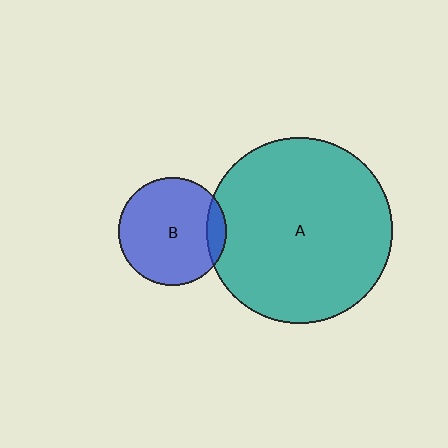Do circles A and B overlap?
Yes.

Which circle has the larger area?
Circle A (teal).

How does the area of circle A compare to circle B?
Approximately 3.0 times.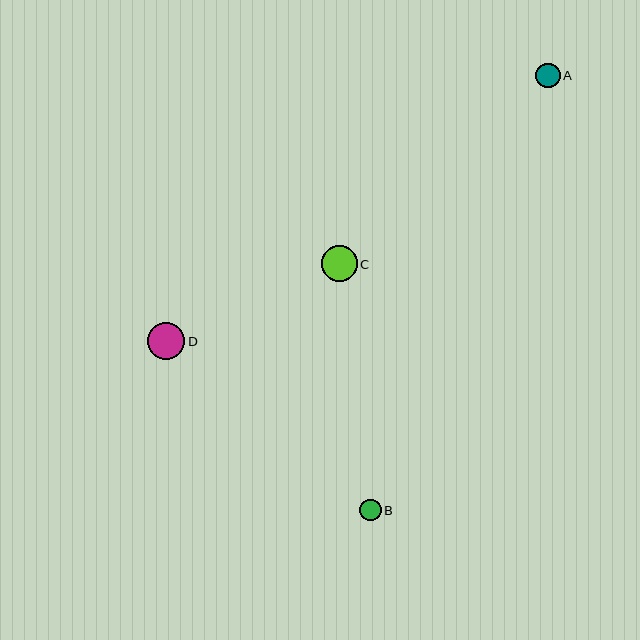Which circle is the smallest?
Circle B is the smallest with a size of approximately 21 pixels.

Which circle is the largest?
Circle D is the largest with a size of approximately 37 pixels.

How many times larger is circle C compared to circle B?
Circle C is approximately 1.7 times the size of circle B.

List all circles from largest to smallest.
From largest to smallest: D, C, A, B.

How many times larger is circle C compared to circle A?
Circle C is approximately 1.5 times the size of circle A.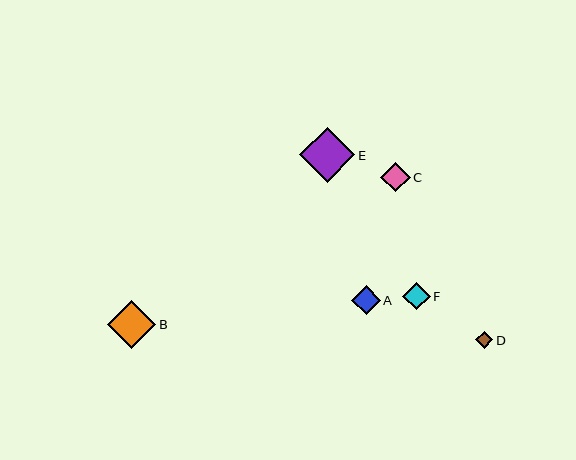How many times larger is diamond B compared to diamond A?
Diamond B is approximately 1.7 times the size of diamond A.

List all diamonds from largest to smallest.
From largest to smallest: E, B, C, A, F, D.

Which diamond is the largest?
Diamond E is the largest with a size of approximately 55 pixels.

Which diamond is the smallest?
Diamond D is the smallest with a size of approximately 17 pixels.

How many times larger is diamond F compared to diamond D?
Diamond F is approximately 1.6 times the size of diamond D.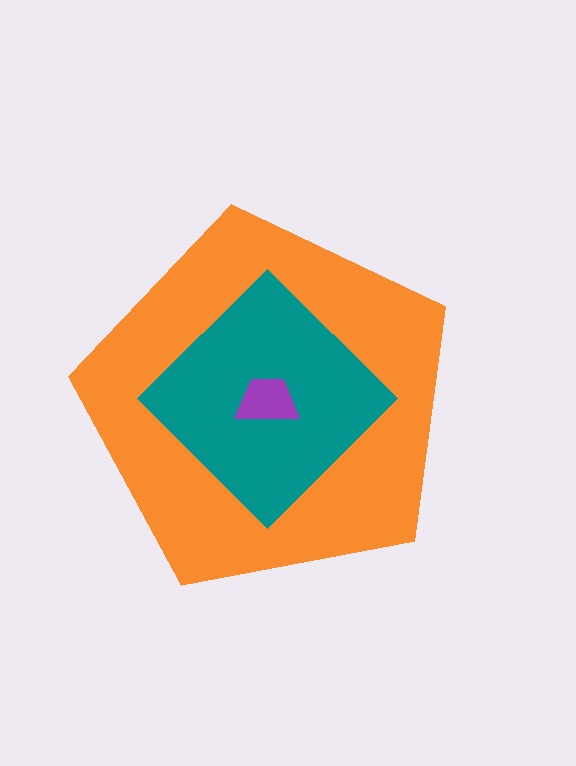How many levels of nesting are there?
3.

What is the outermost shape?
The orange pentagon.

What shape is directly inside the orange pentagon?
The teal diamond.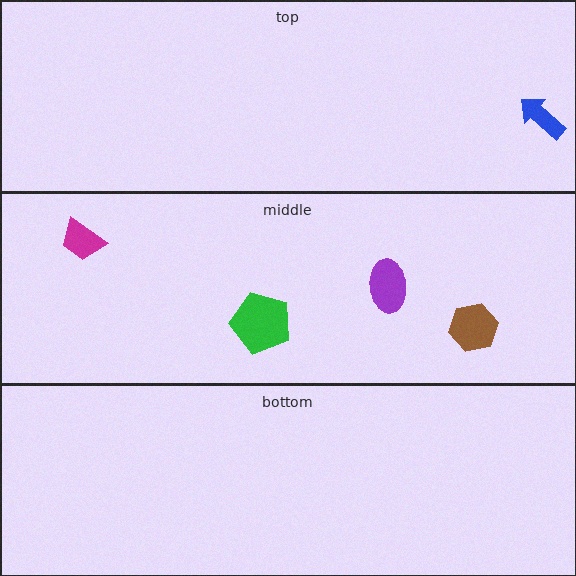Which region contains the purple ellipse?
The middle region.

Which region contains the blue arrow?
The top region.